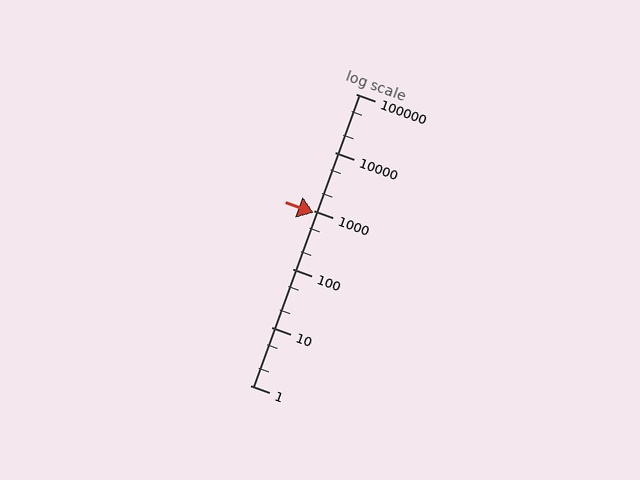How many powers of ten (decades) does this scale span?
The scale spans 5 decades, from 1 to 100000.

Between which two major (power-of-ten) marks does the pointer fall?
The pointer is between 100 and 1000.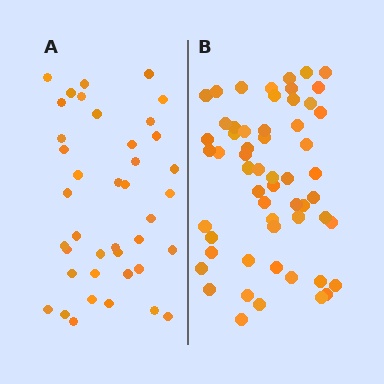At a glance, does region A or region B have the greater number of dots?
Region B (the right region) has more dots.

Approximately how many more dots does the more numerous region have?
Region B has approximately 15 more dots than region A.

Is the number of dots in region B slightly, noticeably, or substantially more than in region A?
Region B has noticeably more, but not dramatically so. The ratio is roughly 1.4 to 1.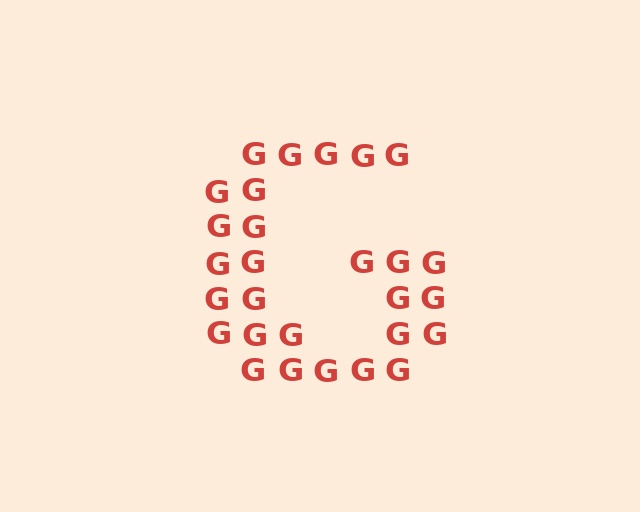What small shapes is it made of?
It is made of small letter G's.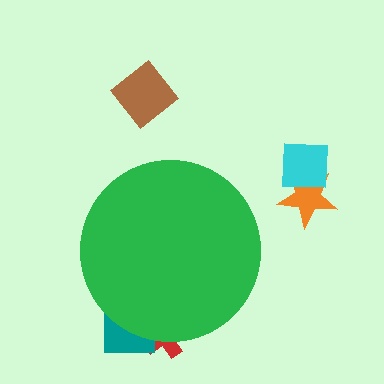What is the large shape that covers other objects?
A green circle.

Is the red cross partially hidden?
Yes, the red cross is partially hidden behind the green circle.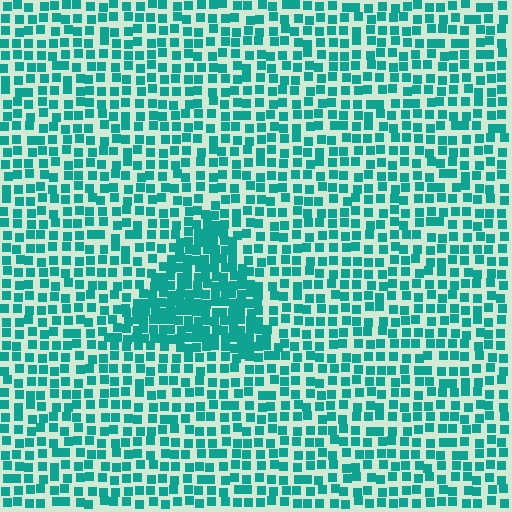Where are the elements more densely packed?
The elements are more densely packed inside the triangle boundary.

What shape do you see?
I see a triangle.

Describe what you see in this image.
The image contains small teal elements arranged at two different densities. A triangle-shaped region is visible where the elements are more densely packed than the surrounding area.